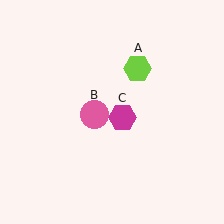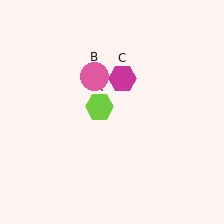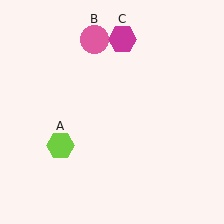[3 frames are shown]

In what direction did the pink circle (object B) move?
The pink circle (object B) moved up.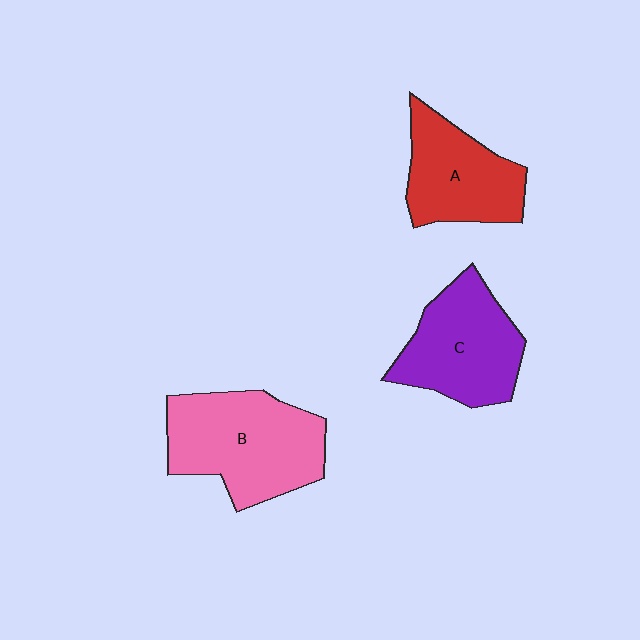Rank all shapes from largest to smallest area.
From largest to smallest: B (pink), C (purple), A (red).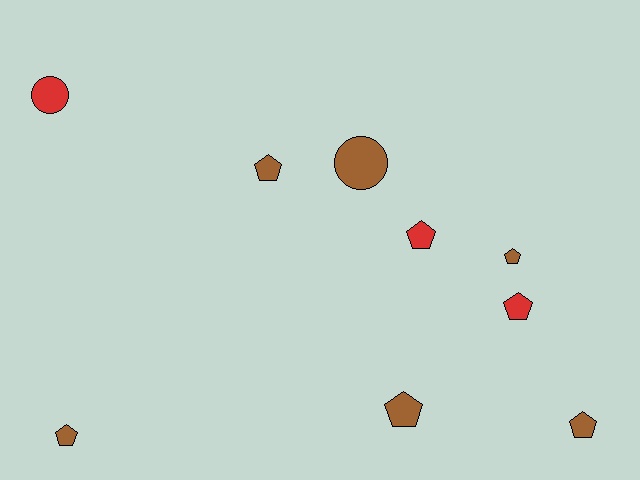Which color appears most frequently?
Brown, with 6 objects.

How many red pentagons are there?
There are 2 red pentagons.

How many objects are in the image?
There are 9 objects.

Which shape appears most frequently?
Pentagon, with 7 objects.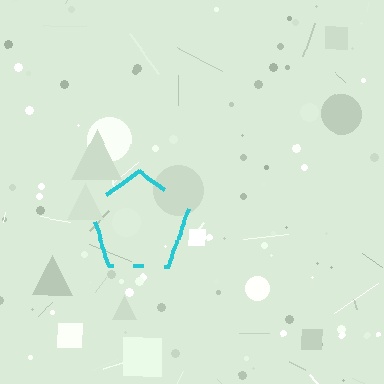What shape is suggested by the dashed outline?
The dashed outline suggests a pentagon.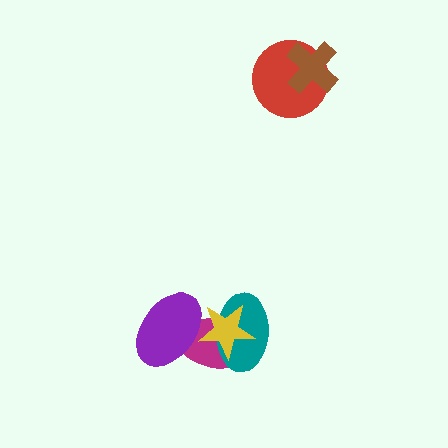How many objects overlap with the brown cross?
1 object overlaps with the brown cross.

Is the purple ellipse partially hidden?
Yes, it is partially covered by another shape.